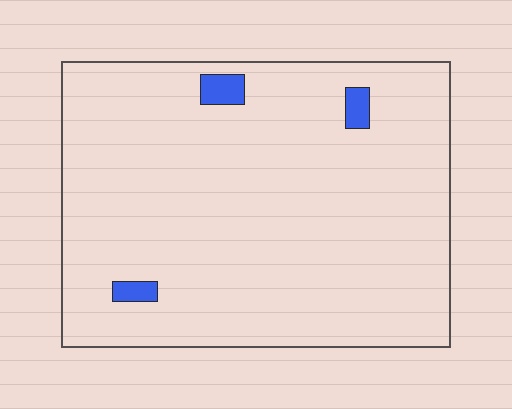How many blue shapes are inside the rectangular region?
3.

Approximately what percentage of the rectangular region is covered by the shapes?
Approximately 5%.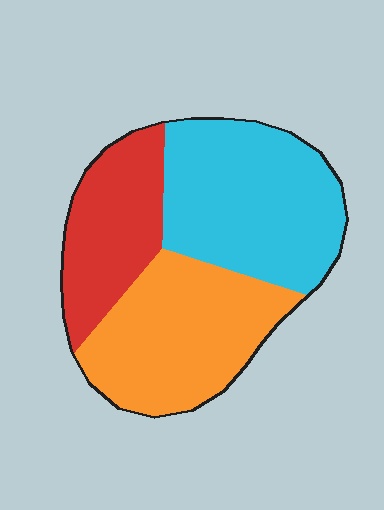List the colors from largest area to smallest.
From largest to smallest: cyan, orange, red.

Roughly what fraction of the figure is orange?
Orange takes up between a third and a half of the figure.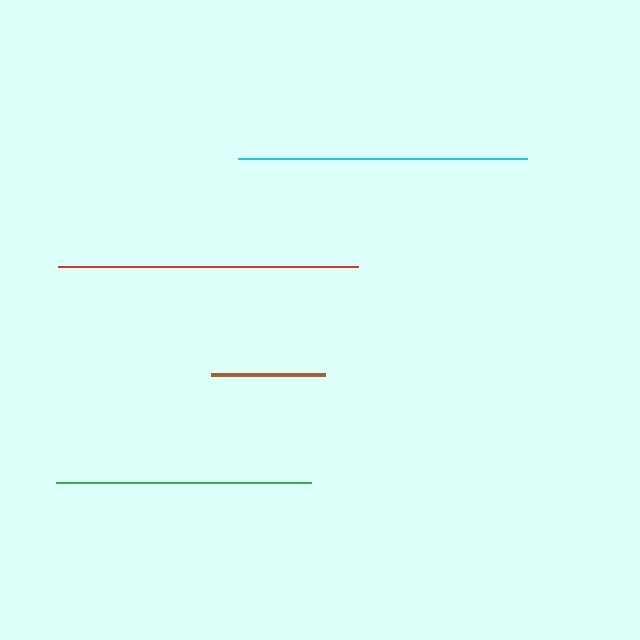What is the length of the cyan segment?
The cyan segment is approximately 289 pixels long.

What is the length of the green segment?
The green segment is approximately 256 pixels long.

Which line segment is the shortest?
The brown line is the shortest at approximately 114 pixels.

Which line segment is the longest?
The red line is the longest at approximately 300 pixels.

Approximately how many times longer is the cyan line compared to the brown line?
The cyan line is approximately 2.5 times the length of the brown line.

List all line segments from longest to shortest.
From longest to shortest: red, cyan, green, brown.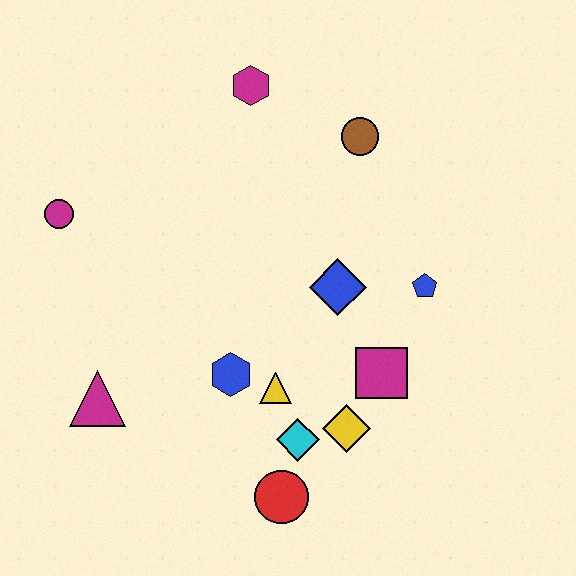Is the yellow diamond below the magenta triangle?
Yes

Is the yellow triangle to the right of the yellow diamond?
No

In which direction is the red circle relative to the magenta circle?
The red circle is below the magenta circle.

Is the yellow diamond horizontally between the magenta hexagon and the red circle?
No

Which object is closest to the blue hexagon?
The yellow triangle is closest to the blue hexagon.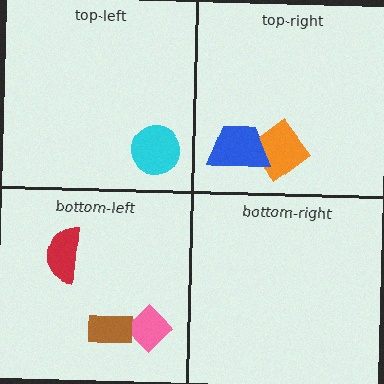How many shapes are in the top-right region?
2.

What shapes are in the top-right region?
The orange diamond, the blue trapezoid.